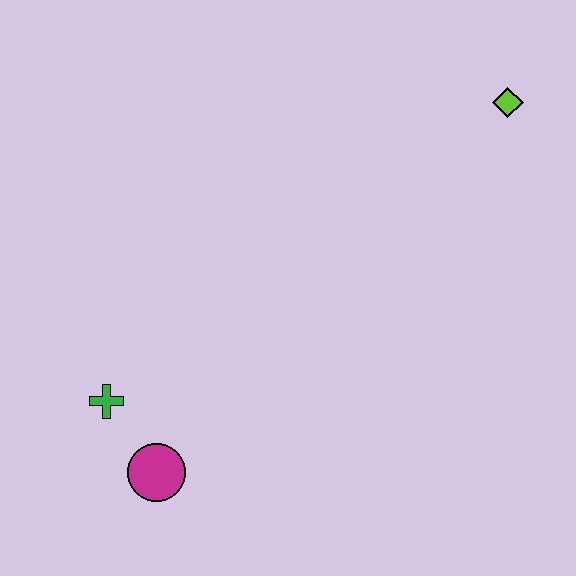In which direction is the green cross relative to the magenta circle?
The green cross is above the magenta circle.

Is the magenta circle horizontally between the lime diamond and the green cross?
Yes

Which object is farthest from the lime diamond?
The magenta circle is farthest from the lime diamond.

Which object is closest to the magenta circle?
The green cross is closest to the magenta circle.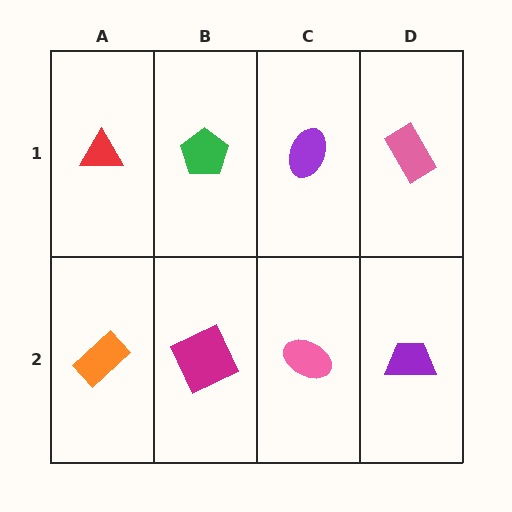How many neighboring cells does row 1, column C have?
3.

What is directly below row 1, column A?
An orange rectangle.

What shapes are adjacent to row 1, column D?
A purple trapezoid (row 2, column D), a purple ellipse (row 1, column C).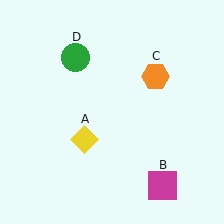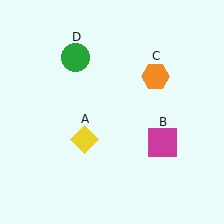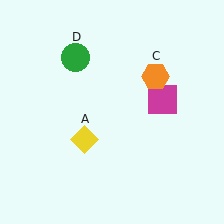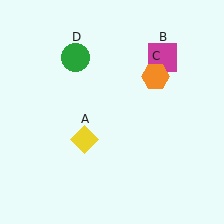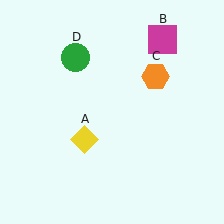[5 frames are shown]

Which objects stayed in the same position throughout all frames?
Yellow diamond (object A) and orange hexagon (object C) and green circle (object D) remained stationary.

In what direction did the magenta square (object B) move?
The magenta square (object B) moved up.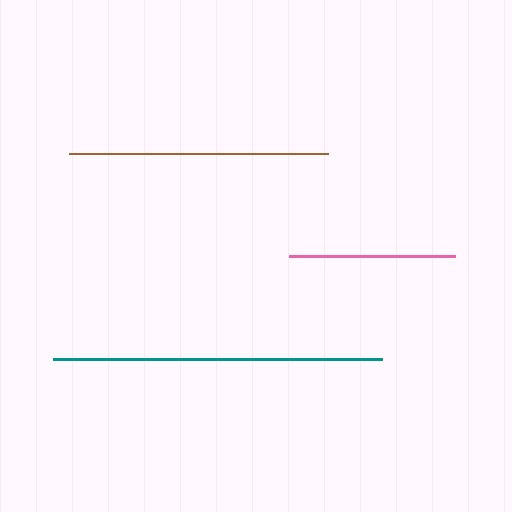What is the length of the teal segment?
The teal segment is approximately 329 pixels long.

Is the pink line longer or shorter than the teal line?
The teal line is longer than the pink line.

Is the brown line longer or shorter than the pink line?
The brown line is longer than the pink line.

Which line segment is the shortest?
The pink line is the shortest at approximately 166 pixels.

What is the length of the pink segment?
The pink segment is approximately 166 pixels long.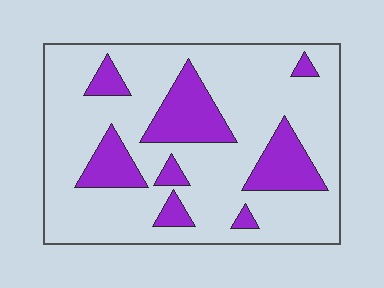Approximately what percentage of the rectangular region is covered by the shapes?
Approximately 20%.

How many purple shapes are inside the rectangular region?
8.